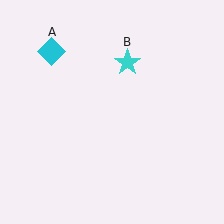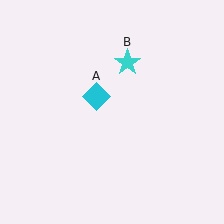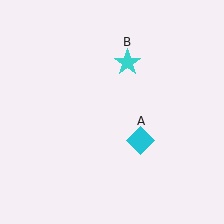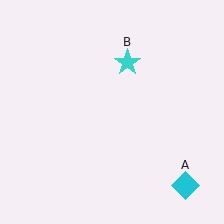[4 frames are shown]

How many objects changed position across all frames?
1 object changed position: cyan diamond (object A).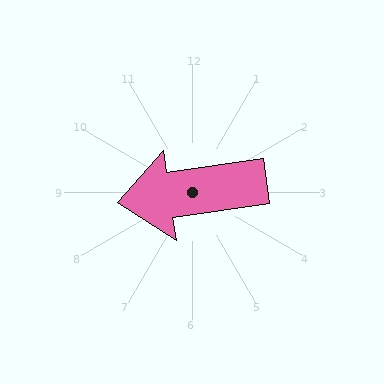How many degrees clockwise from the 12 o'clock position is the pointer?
Approximately 262 degrees.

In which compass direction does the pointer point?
West.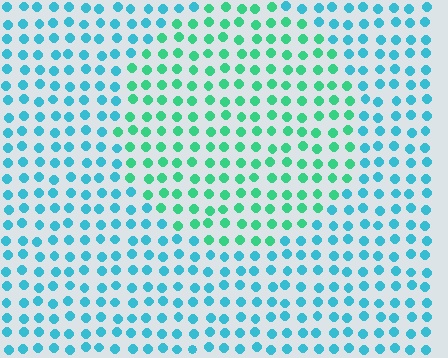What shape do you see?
I see a circle.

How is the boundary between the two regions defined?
The boundary is defined purely by a slight shift in hue (about 38 degrees). Spacing, size, and orientation are identical on both sides.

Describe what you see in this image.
The image is filled with small cyan elements in a uniform arrangement. A circle-shaped region is visible where the elements are tinted to a slightly different hue, forming a subtle color boundary.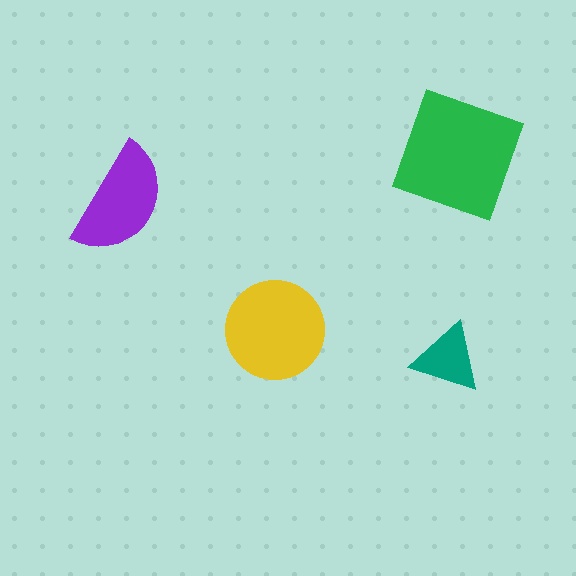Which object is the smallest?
The teal triangle.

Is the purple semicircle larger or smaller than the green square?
Smaller.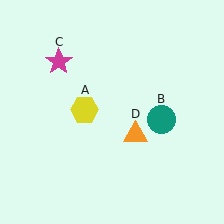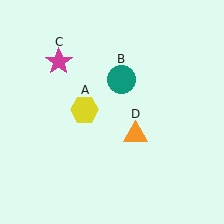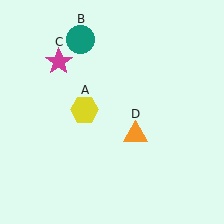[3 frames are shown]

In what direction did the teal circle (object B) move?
The teal circle (object B) moved up and to the left.